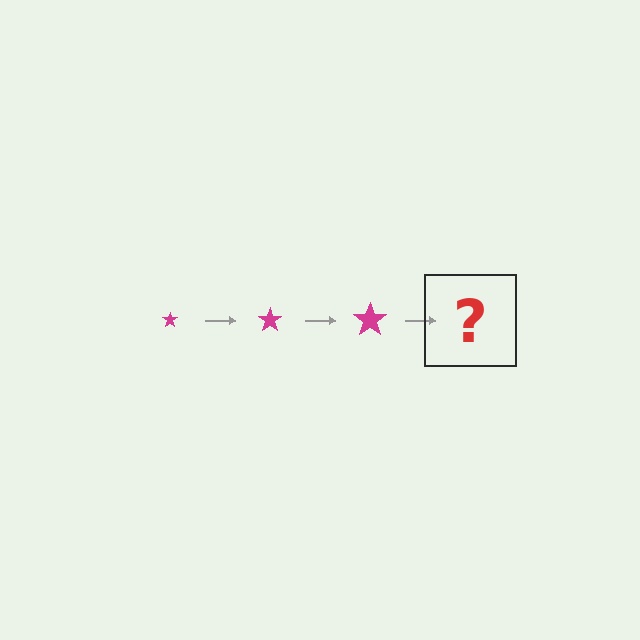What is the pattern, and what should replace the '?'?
The pattern is that the star gets progressively larger each step. The '?' should be a magenta star, larger than the previous one.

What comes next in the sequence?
The next element should be a magenta star, larger than the previous one.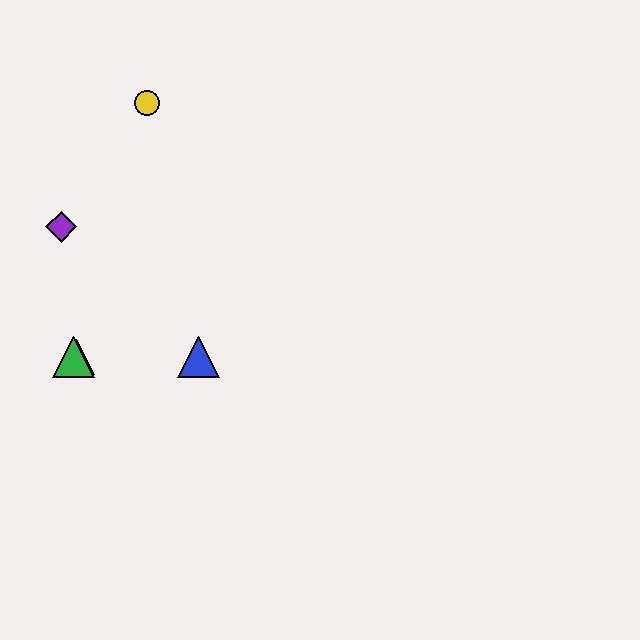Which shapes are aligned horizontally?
The red triangle, the blue triangle, the green triangle are aligned horizontally.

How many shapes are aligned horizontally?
3 shapes (the red triangle, the blue triangle, the green triangle) are aligned horizontally.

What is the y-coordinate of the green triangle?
The green triangle is at y≈357.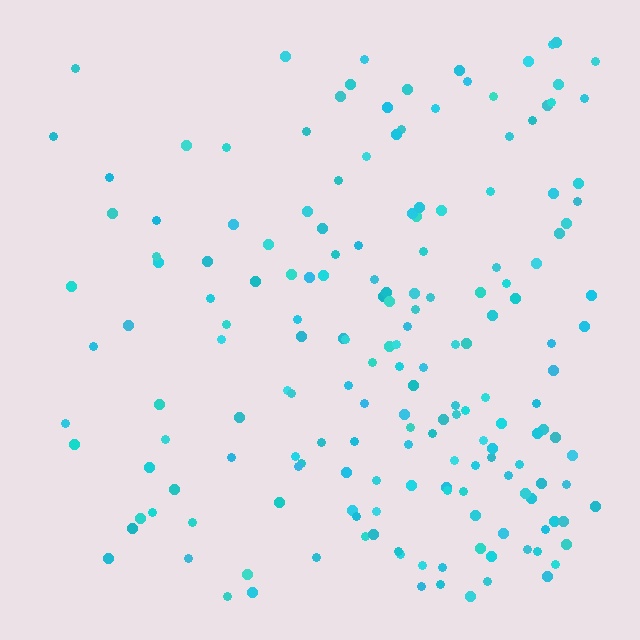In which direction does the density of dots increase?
From left to right, with the right side densest.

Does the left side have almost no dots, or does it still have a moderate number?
Still a moderate number, just noticeably fewer than the right.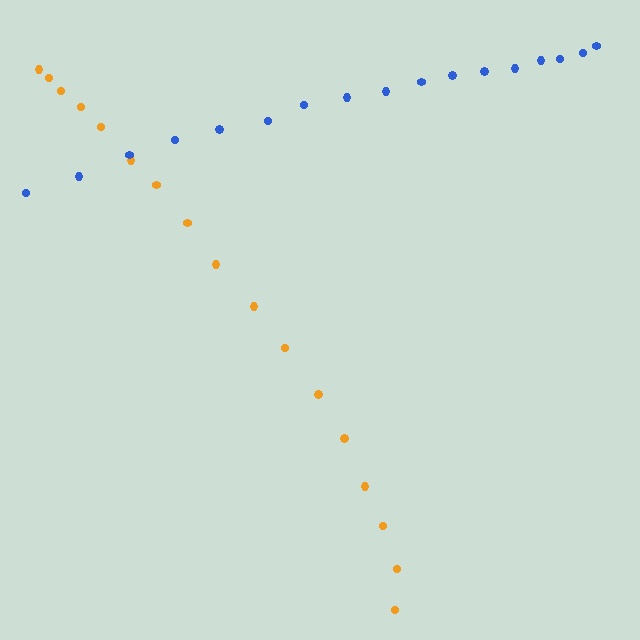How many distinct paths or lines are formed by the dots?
There are 2 distinct paths.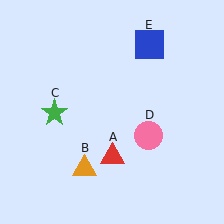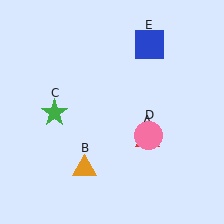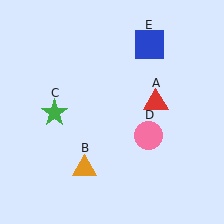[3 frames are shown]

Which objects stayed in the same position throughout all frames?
Orange triangle (object B) and green star (object C) and pink circle (object D) and blue square (object E) remained stationary.